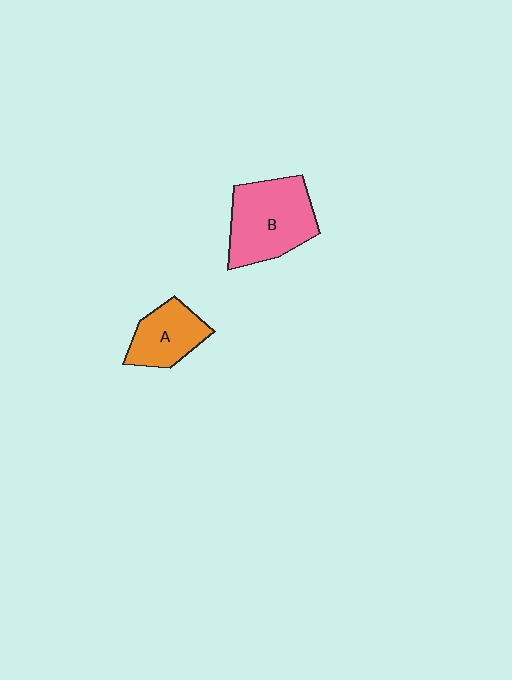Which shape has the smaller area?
Shape A (orange).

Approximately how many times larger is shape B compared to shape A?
Approximately 1.6 times.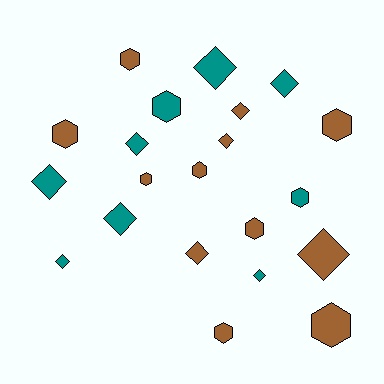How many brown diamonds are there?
There are 4 brown diamonds.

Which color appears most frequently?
Brown, with 12 objects.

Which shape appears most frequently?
Diamond, with 11 objects.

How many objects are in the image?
There are 21 objects.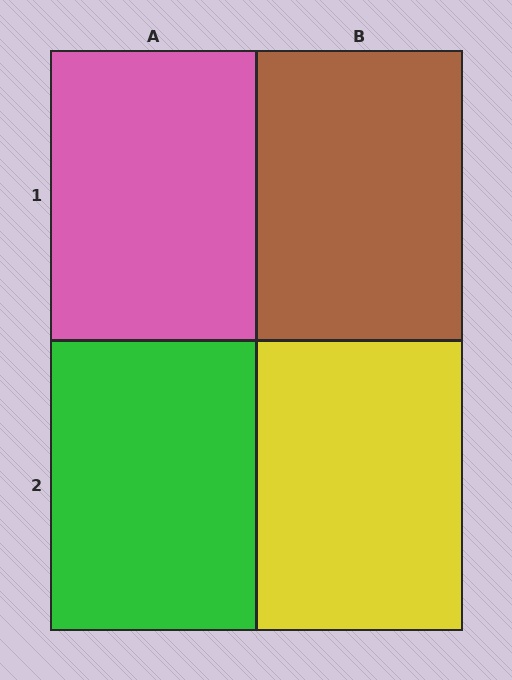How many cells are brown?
1 cell is brown.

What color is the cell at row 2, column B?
Yellow.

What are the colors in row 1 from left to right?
Pink, brown.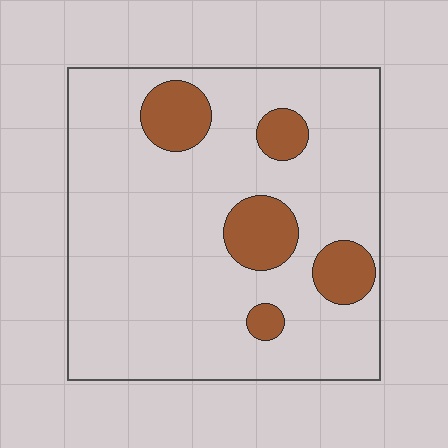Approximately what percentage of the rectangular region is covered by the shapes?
Approximately 15%.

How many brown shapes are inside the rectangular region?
5.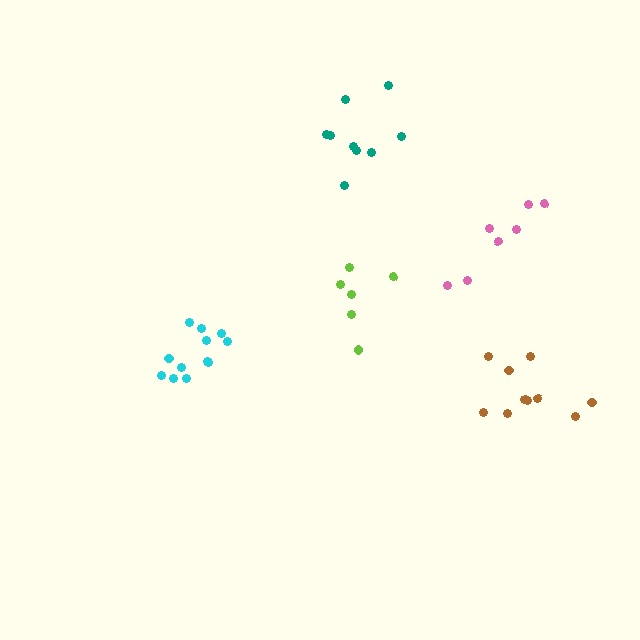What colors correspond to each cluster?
The clusters are colored: cyan, brown, pink, lime, teal.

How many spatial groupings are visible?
There are 5 spatial groupings.